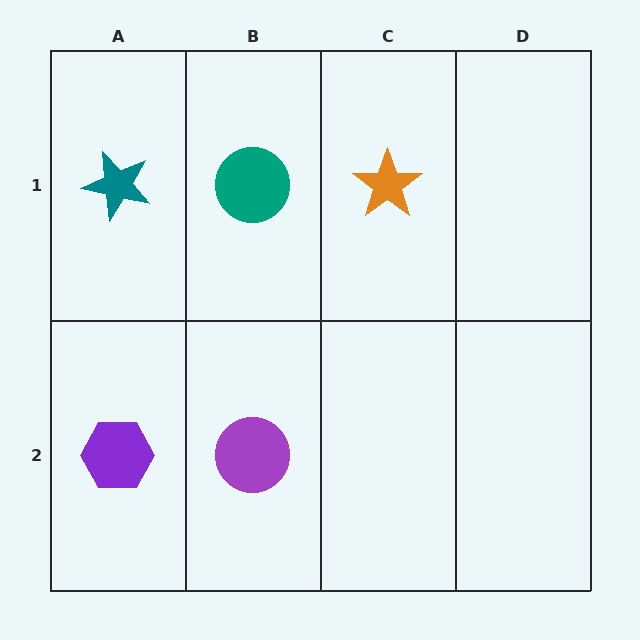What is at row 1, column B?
A teal circle.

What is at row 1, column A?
A teal star.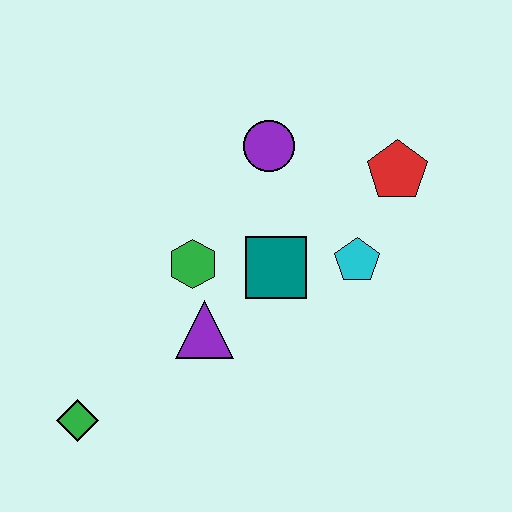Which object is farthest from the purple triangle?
The red pentagon is farthest from the purple triangle.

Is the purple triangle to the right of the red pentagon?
No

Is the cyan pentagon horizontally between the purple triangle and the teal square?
No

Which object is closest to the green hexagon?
The purple triangle is closest to the green hexagon.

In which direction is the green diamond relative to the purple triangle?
The green diamond is to the left of the purple triangle.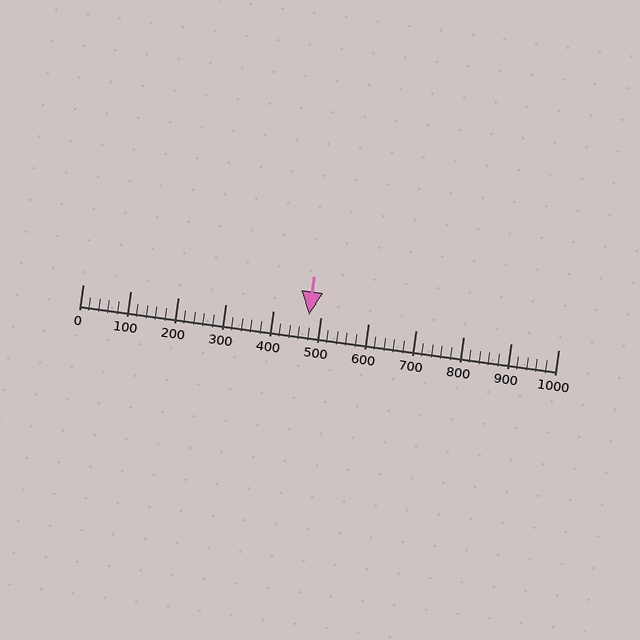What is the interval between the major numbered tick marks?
The major tick marks are spaced 100 units apart.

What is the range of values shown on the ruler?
The ruler shows values from 0 to 1000.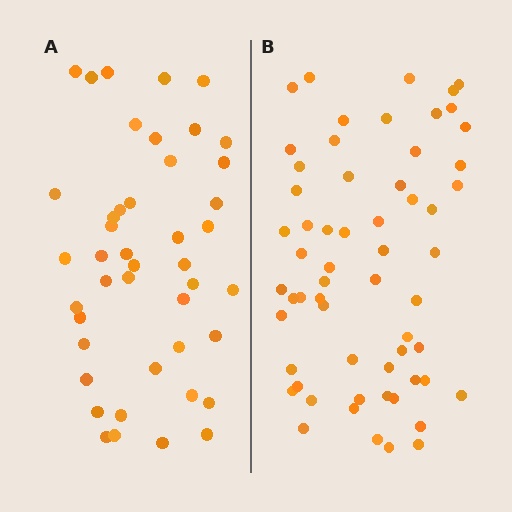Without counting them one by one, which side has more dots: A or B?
Region B (the right region) has more dots.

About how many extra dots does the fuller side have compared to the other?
Region B has approximately 15 more dots than region A.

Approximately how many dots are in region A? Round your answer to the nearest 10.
About 40 dots. (The exact count is 44, which rounds to 40.)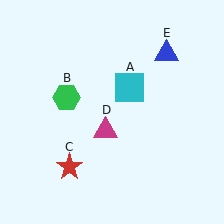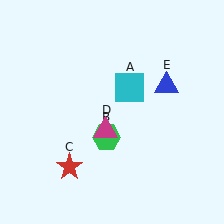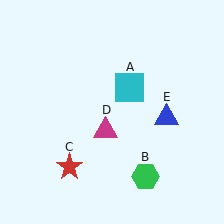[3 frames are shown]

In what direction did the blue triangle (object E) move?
The blue triangle (object E) moved down.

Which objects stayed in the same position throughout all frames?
Cyan square (object A) and red star (object C) and magenta triangle (object D) remained stationary.